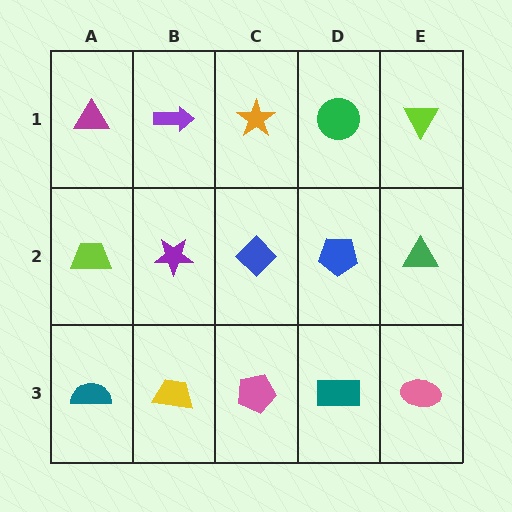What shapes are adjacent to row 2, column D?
A green circle (row 1, column D), a teal rectangle (row 3, column D), a blue diamond (row 2, column C), a green triangle (row 2, column E).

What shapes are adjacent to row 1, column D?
A blue pentagon (row 2, column D), an orange star (row 1, column C), a lime triangle (row 1, column E).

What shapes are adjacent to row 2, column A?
A magenta triangle (row 1, column A), a teal semicircle (row 3, column A), a purple star (row 2, column B).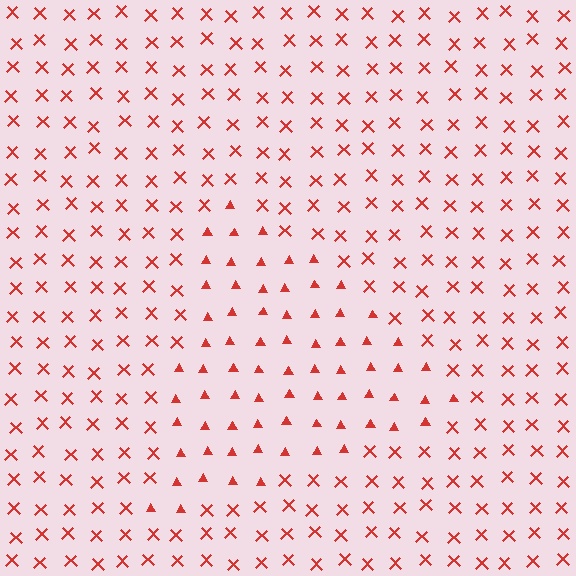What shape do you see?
I see a triangle.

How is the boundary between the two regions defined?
The boundary is defined by a change in element shape: triangles inside vs. X marks outside. All elements share the same color and spacing.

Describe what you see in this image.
The image is filled with small red elements arranged in a uniform grid. A triangle-shaped region contains triangles, while the surrounding area contains X marks. The boundary is defined purely by the change in element shape.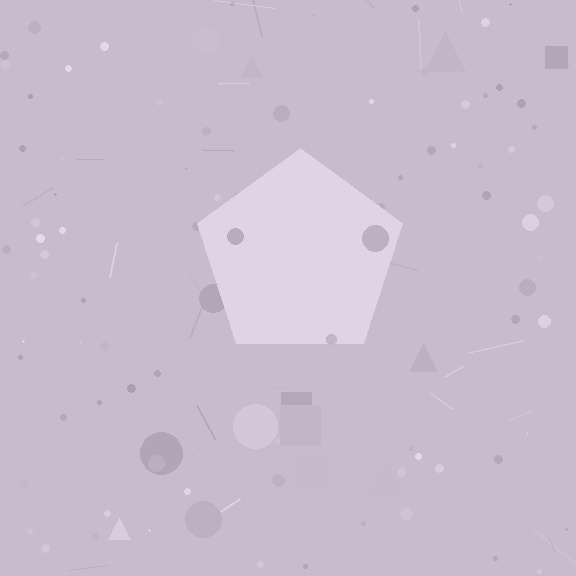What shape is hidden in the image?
A pentagon is hidden in the image.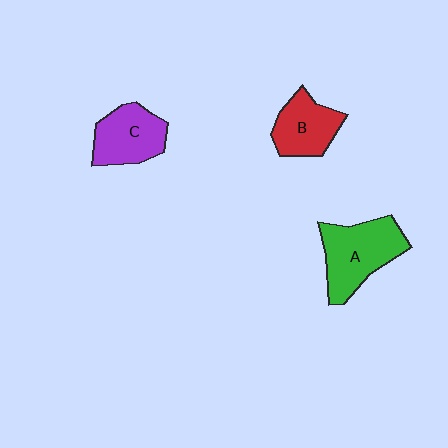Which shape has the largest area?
Shape A (green).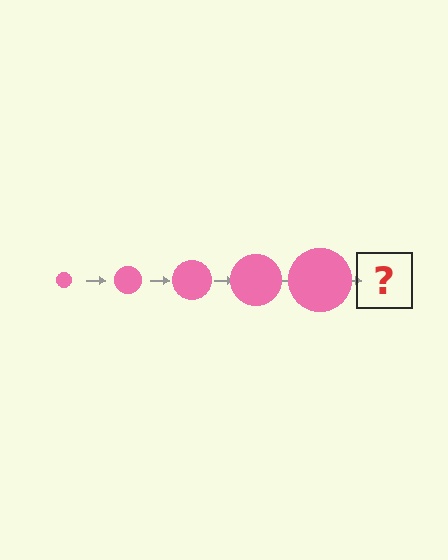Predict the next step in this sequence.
The next step is a pink circle, larger than the previous one.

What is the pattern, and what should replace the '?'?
The pattern is that the circle gets progressively larger each step. The '?' should be a pink circle, larger than the previous one.